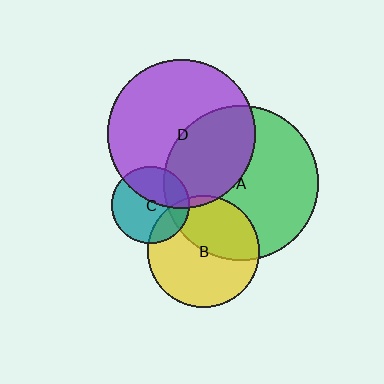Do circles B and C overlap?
Yes.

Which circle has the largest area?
Circle A (green).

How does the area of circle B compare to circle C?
Approximately 2.1 times.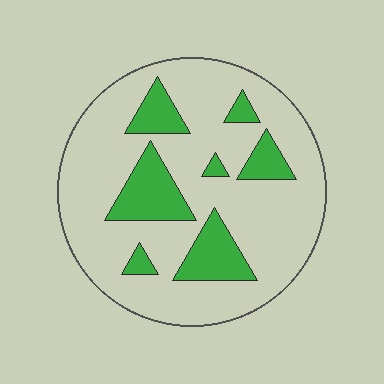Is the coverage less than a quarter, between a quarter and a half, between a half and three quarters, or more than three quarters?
Less than a quarter.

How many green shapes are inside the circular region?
7.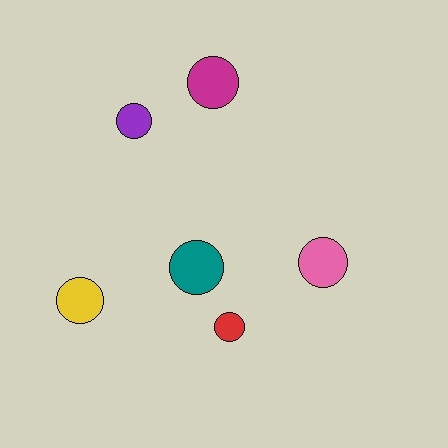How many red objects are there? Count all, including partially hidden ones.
There is 1 red object.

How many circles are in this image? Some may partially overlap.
There are 6 circles.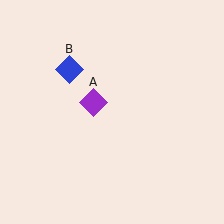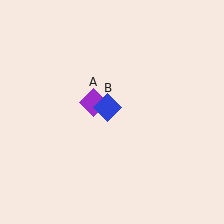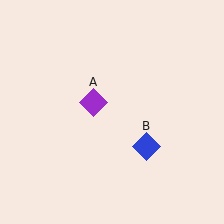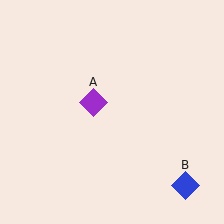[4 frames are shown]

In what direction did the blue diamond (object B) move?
The blue diamond (object B) moved down and to the right.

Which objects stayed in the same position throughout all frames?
Purple diamond (object A) remained stationary.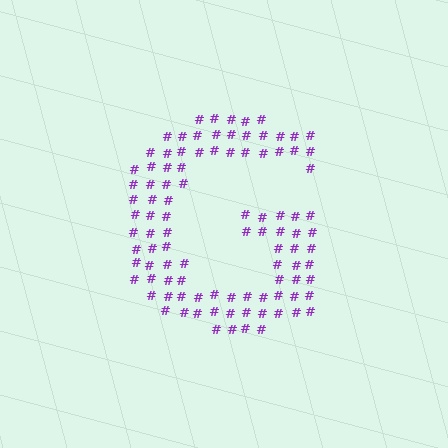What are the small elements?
The small elements are hash symbols.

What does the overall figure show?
The overall figure shows the letter G.